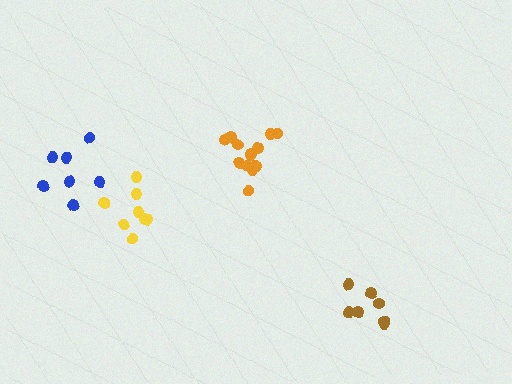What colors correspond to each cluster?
The clusters are colored: yellow, orange, blue, brown.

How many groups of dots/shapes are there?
There are 4 groups.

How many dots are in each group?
Group 1: 8 dots, Group 2: 13 dots, Group 3: 7 dots, Group 4: 7 dots (35 total).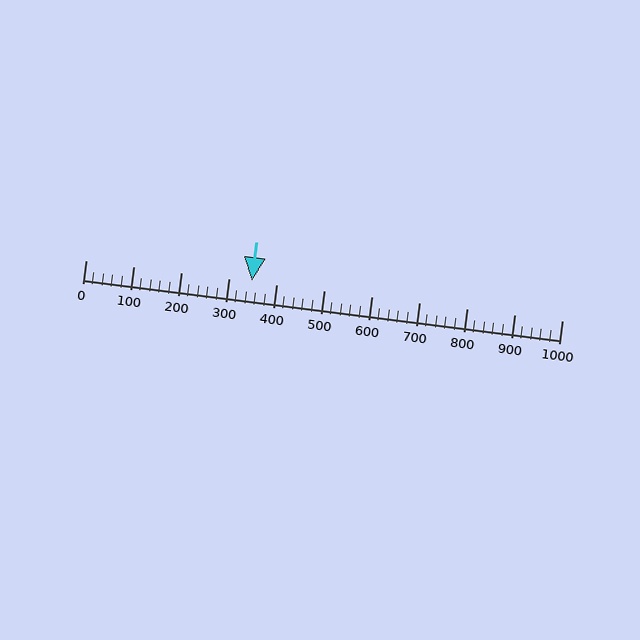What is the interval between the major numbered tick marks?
The major tick marks are spaced 100 units apart.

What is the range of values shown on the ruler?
The ruler shows values from 0 to 1000.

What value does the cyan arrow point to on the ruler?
The cyan arrow points to approximately 349.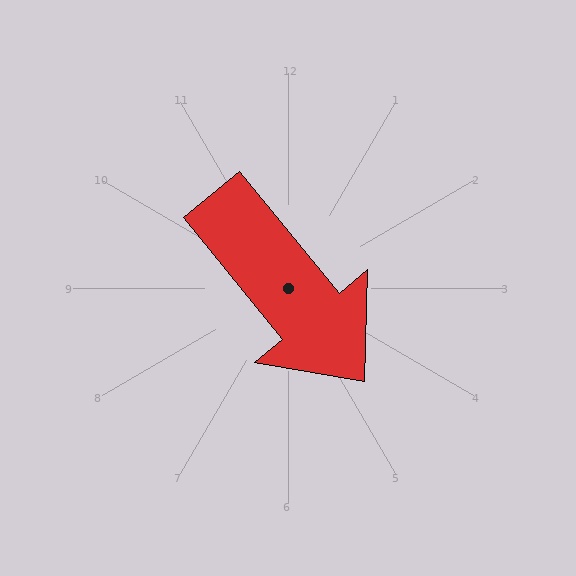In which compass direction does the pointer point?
Southeast.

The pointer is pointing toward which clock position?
Roughly 5 o'clock.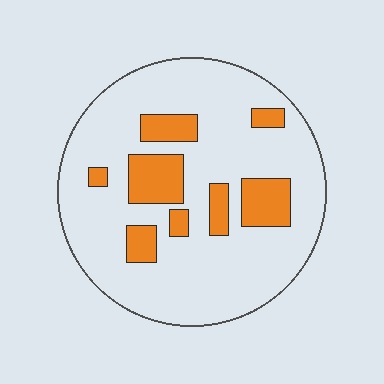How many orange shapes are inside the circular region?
8.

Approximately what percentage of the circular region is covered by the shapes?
Approximately 20%.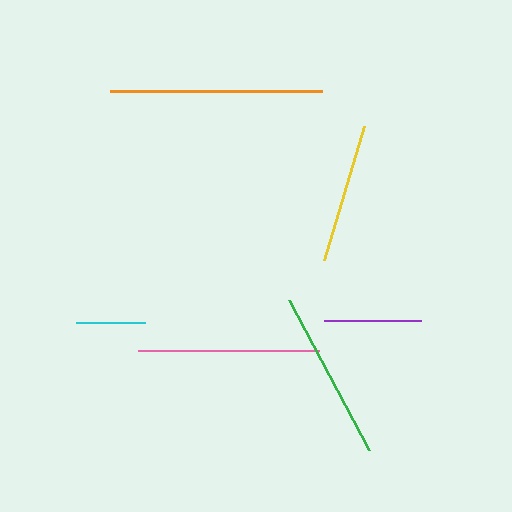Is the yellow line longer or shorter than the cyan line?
The yellow line is longer than the cyan line.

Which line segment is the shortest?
The cyan line is the shortest at approximately 69 pixels.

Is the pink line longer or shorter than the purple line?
The pink line is longer than the purple line.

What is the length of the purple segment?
The purple segment is approximately 97 pixels long.